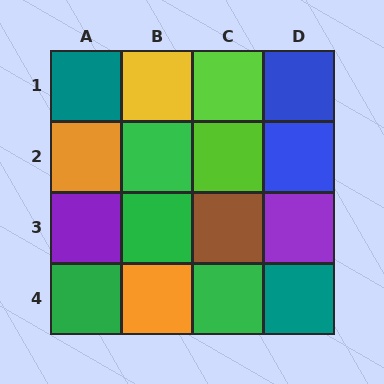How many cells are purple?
2 cells are purple.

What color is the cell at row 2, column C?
Lime.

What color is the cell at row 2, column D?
Blue.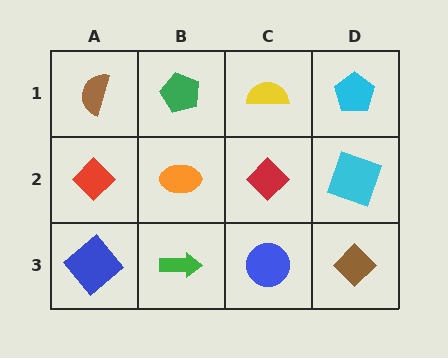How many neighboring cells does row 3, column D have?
2.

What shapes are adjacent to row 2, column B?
A green pentagon (row 1, column B), a green arrow (row 3, column B), a red diamond (row 2, column A), a red diamond (row 2, column C).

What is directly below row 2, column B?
A green arrow.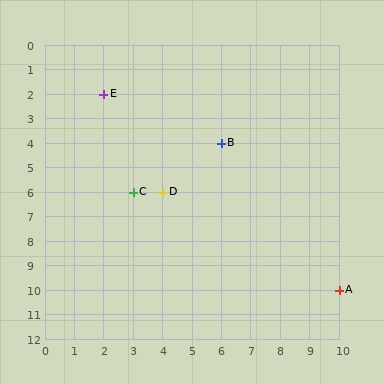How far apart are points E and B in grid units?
Points E and B are 4 columns and 2 rows apart (about 4.5 grid units diagonally).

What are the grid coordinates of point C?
Point C is at grid coordinates (3, 6).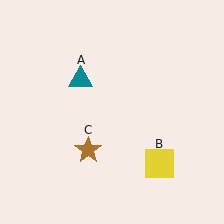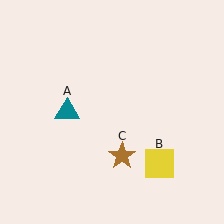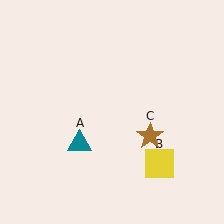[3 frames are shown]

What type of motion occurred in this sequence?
The teal triangle (object A), brown star (object C) rotated counterclockwise around the center of the scene.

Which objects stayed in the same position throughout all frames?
Yellow square (object B) remained stationary.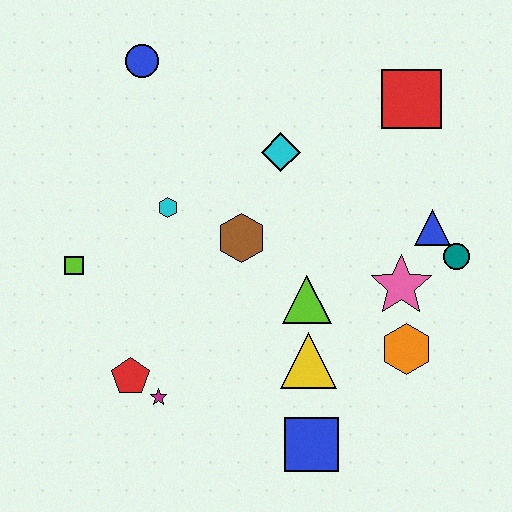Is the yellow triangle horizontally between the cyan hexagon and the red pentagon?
No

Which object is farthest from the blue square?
The blue circle is farthest from the blue square.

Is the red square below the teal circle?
No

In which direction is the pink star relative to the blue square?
The pink star is above the blue square.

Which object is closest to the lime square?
The cyan hexagon is closest to the lime square.